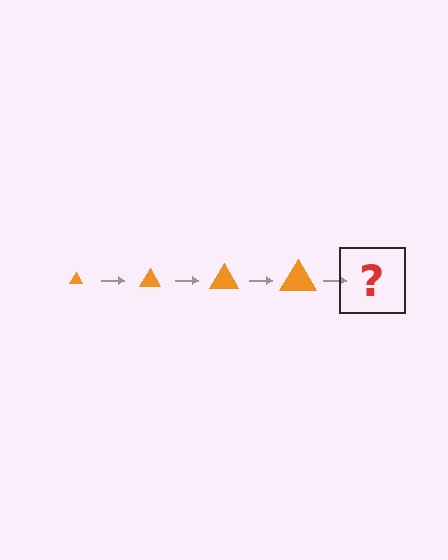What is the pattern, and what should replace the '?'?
The pattern is that the triangle gets progressively larger each step. The '?' should be an orange triangle, larger than the previous one.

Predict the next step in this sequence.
The next step is an orange triangle, larger than the previous one.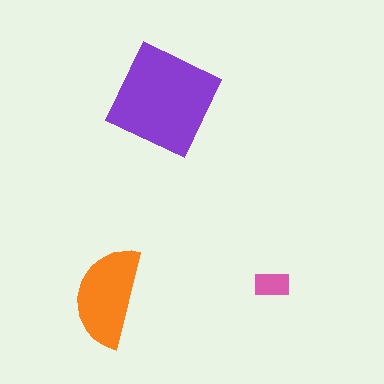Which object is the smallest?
The pink rectangle.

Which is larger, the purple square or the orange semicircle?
The purple square.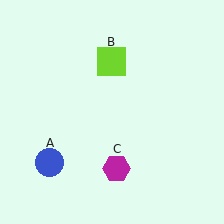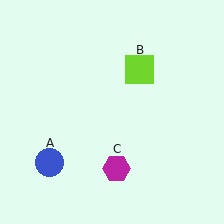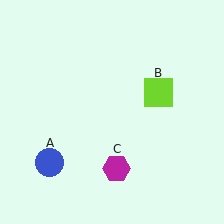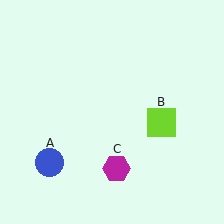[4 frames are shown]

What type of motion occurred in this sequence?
The lime square (object B) rotated clockwise around the center of the scene.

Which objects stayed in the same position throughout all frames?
Blue circle (object A) and magenta hexagon (object C) remained stationary.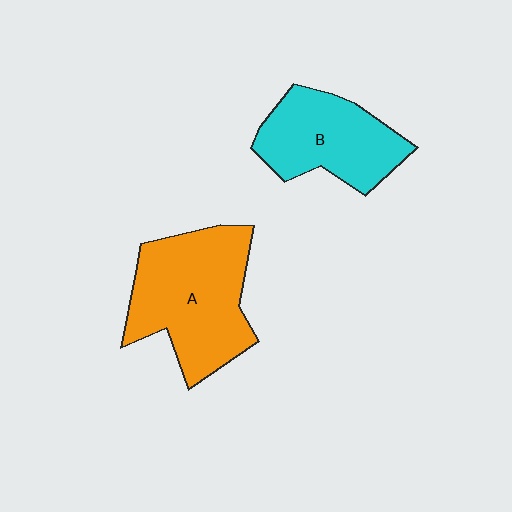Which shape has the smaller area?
Shape B (cyan).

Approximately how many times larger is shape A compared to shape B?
Approximately 1.3 times.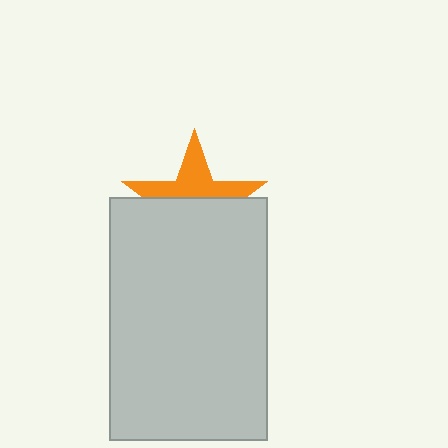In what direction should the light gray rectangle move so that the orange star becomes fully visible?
The light gray rectangle should move down. That is the shortest direction to clear the overlap and leave the orange star fully visible.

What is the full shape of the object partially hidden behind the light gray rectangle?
The partially hidden object is an orange star.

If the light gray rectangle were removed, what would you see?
You would see the complete orange star.